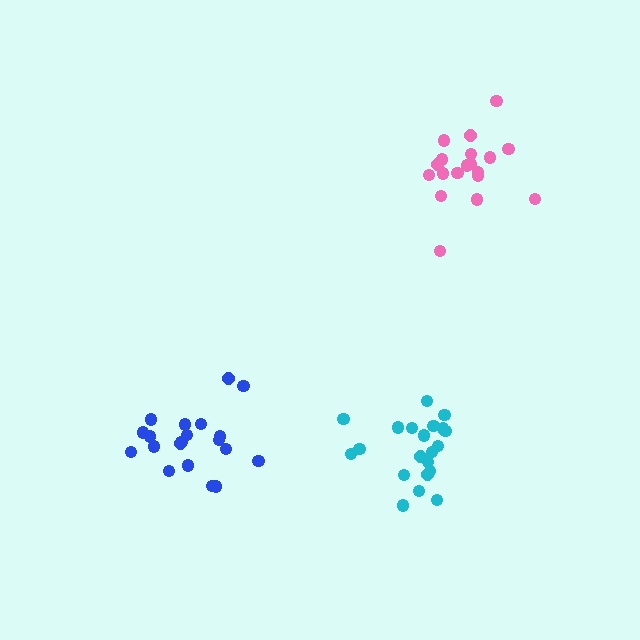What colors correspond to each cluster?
The clusters are colored: blue, pink, cyan.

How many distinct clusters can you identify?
There are 3 distinct clusters.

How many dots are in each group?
Group 1: 20 dots, Group 2: 19 dots, Group 3: 21 dots (60 total).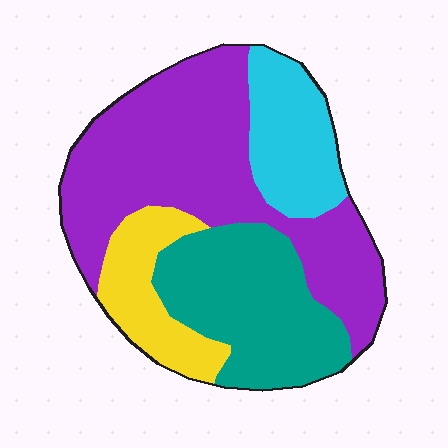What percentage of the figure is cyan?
Cyan covers roughly 15% of the figure.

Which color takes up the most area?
Purple, at roughly 45%.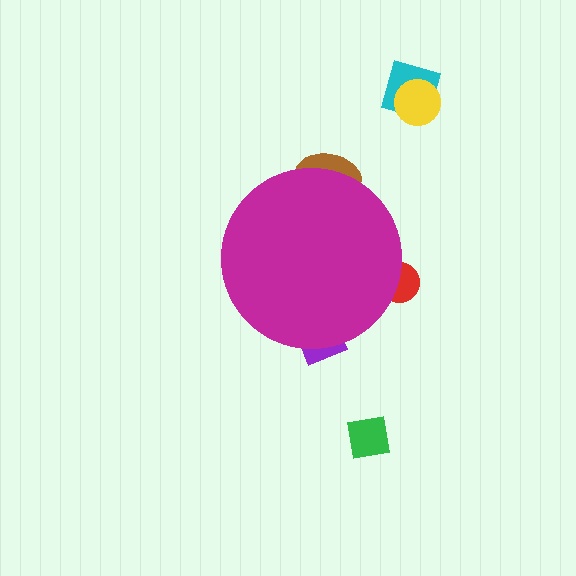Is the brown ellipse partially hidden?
Yes, the brown ellipse is partially hidden behind the magenta circle.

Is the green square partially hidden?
No, the green square is fully visible.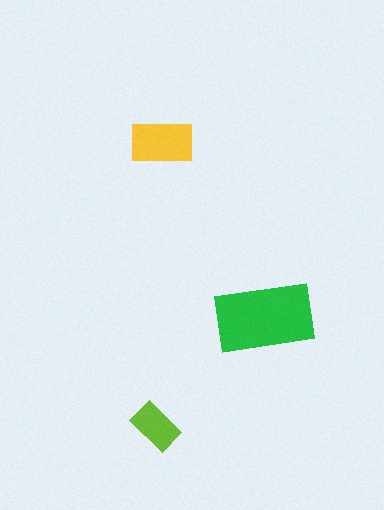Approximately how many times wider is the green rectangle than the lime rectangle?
About 2 times wider.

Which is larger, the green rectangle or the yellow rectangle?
The green one.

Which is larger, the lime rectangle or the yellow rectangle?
The yellow one.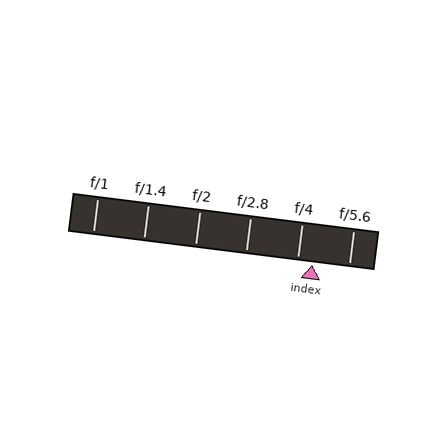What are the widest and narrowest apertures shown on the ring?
The widest aperture shown is f/1 and the narrowest is f/5.6.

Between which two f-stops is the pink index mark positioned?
The index mark is between f/4 and f/5.6.